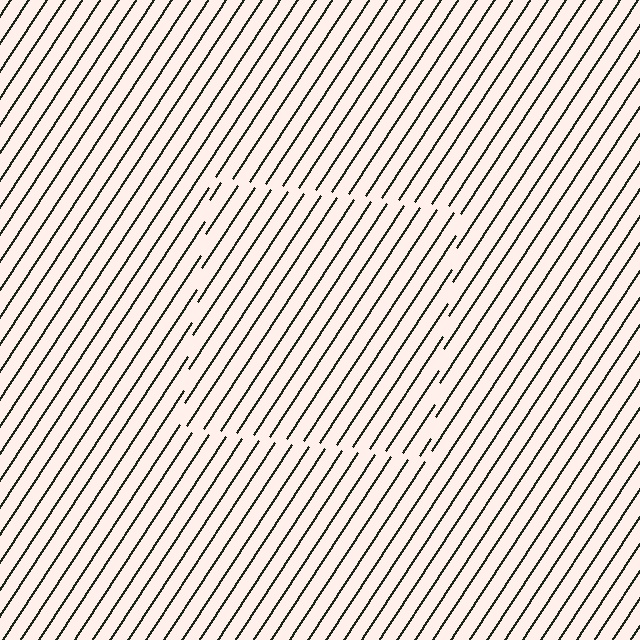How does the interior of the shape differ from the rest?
The interior of the shape contains the same grating, shifted by half a period — the contour is defined by the phase discontinuity where line-ends from the inner and outer gratings abut.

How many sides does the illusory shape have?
4 sides — the line-ends trace a square.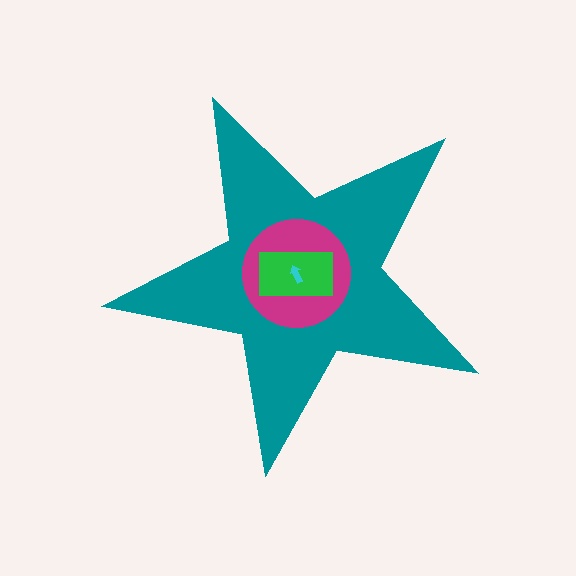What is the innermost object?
The cyan arrow.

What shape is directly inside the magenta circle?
The green rectangle.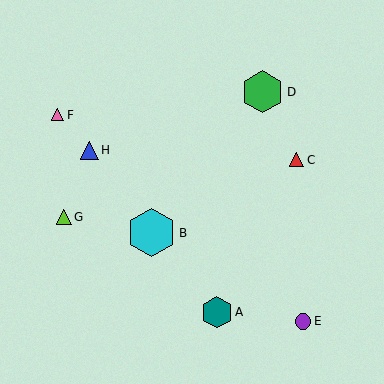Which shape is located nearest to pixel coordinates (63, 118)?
The pink triangle (labeled F) at (58, 115) is nearest to that location.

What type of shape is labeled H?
Shape H is a blue triangle.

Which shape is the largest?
The cyan hexagon (labeled B) is the largest.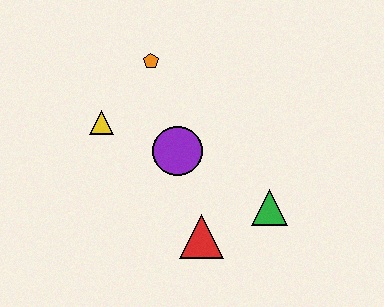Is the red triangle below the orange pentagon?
Yes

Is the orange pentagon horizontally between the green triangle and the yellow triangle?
Yes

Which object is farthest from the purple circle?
The green triangle is farthest from the purple circle.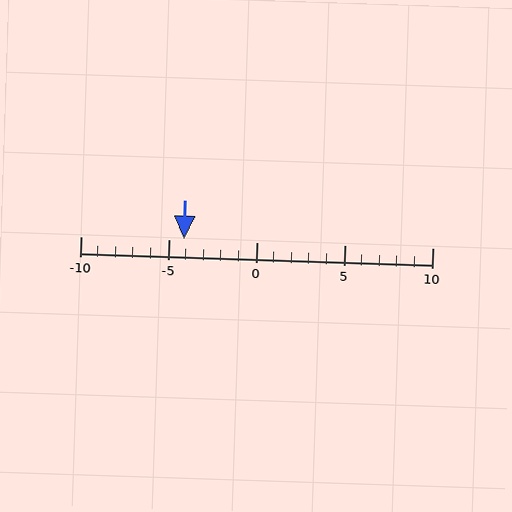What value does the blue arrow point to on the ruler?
The blue arrow points to approximately -4.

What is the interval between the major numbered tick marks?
The major tick marks are spaced 5 units apart.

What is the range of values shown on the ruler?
The ruler shows values from -10 to 10.